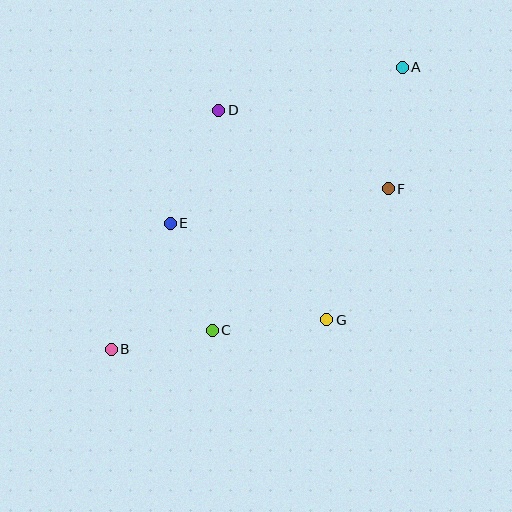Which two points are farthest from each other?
Points A and B are farthest from each other.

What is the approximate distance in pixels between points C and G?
The distance between C and G is approximately 115 pixels.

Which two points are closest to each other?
Points B and C are closest to each other.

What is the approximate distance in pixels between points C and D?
The distance between C and D is approximately 220 pixels.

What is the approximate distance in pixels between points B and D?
The distance between B and D is approximately 262 pixels.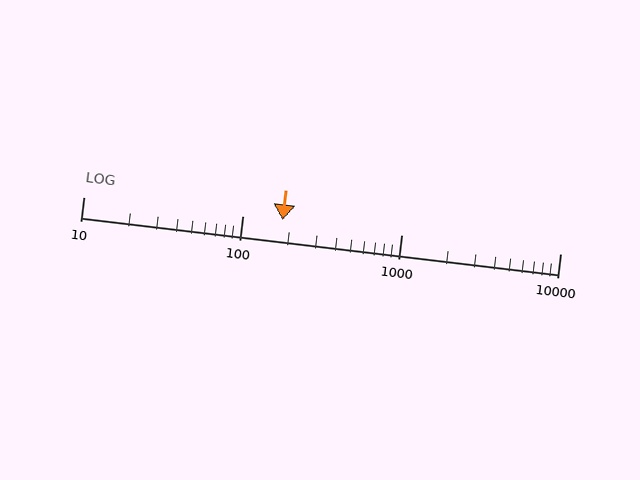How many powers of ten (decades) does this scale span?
The scale spans 3 decades, from 10 to 10000.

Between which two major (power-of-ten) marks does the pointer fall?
The pointer is between 100 and 1000.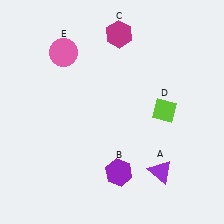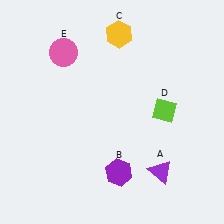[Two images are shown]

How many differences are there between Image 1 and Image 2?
There is 1 difference between the two images.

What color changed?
The hexagon (C) changed from magenta in Image 1 to yellow in Image 2.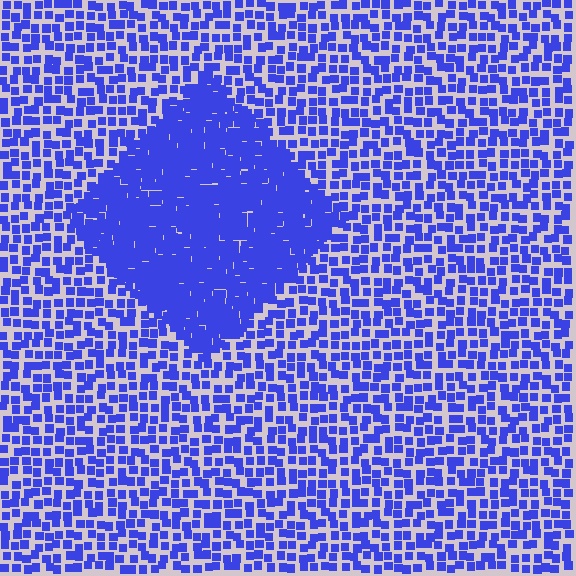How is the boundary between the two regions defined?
The boundary is defined by a change in element density (approximately 2.2x ratio). All elements are the same color, size, and shape.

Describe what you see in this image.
The image contains small blue elements arranged at two different densities. A diamond-shaped region is visible where the elements are more densely packed than the surrounding area.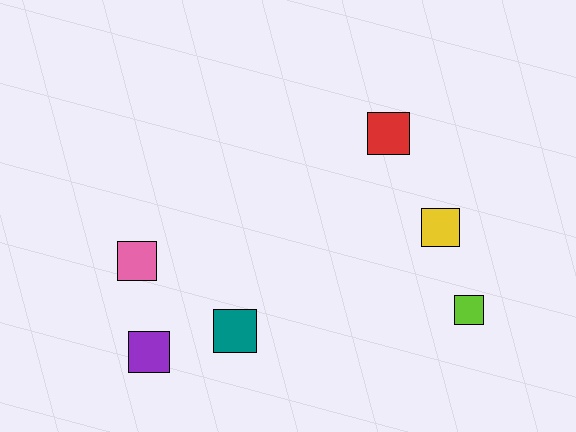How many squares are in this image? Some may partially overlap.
There are 6 squares.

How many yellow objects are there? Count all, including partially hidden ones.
There is 1 yellow object.